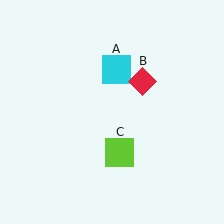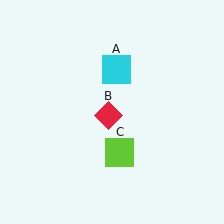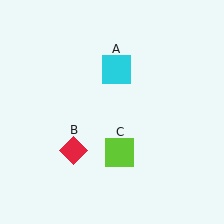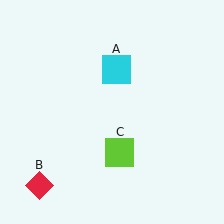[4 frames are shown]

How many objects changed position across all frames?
1 object changed position: red diamond (object B).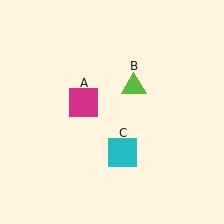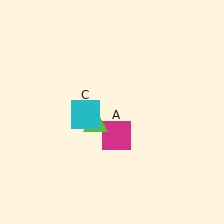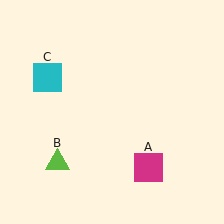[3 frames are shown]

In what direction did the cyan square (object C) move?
The cyan square (object C) moved up and to the left.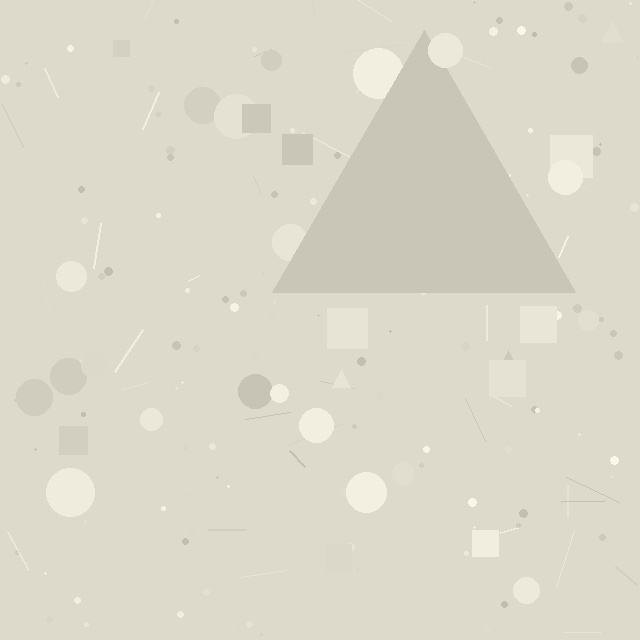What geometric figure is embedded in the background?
A triangle is embedded in the background.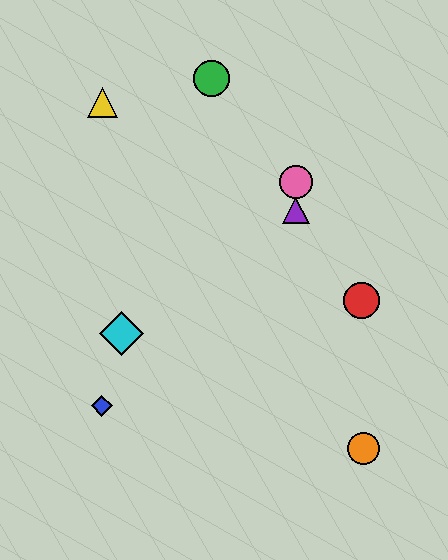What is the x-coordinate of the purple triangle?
The purple triangle is at x≈296.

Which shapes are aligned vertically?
The purple triangle, the pink circle are aligned vertically.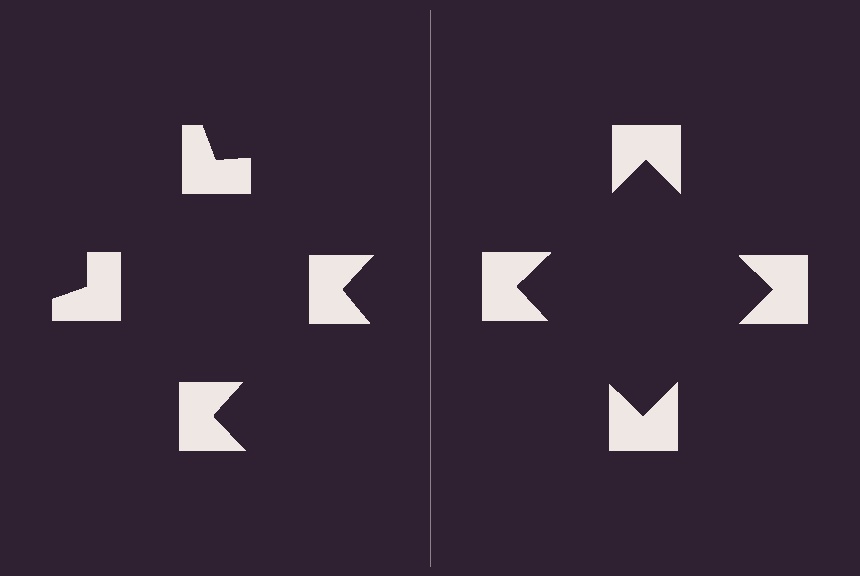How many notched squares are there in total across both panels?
8 — 4 on each side.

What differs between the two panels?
The notched squares are positioned identically on both sides; only the wedge orientations differ. On the right they align to a square; on the left they are misaligned.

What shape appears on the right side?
An illusory square.